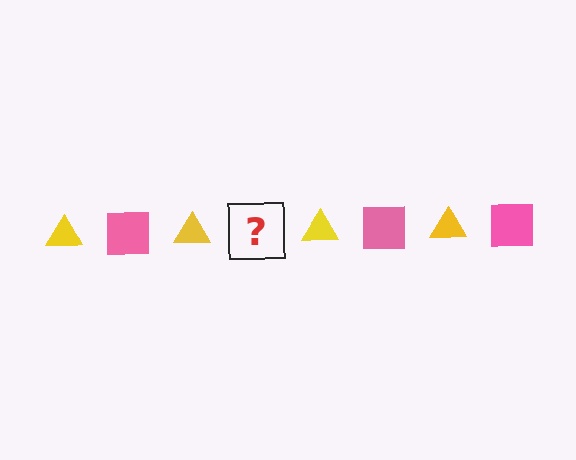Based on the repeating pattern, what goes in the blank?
The blank should be a pink square.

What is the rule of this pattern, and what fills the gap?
The rule is that the pattern alternates between yellow triangle and pink square. The gap should be filled with a pink square.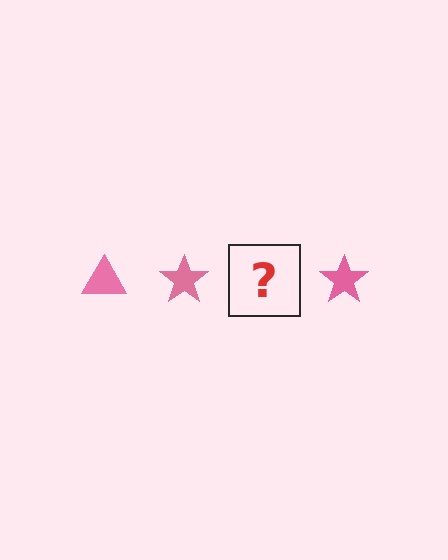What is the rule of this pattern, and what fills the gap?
The rule is that the pattern cycles through triangle, star shapes in pink. The gap should be filled with a pink triangle.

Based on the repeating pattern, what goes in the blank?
The blank should be a pink triangle.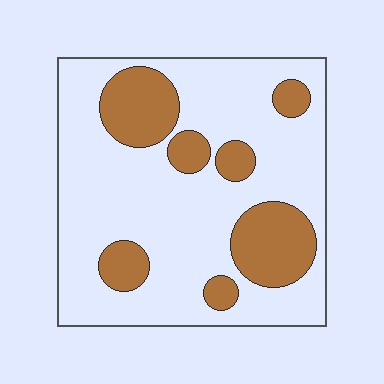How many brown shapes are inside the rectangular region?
7.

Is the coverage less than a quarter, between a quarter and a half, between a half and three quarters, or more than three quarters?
Between a quarter and a half.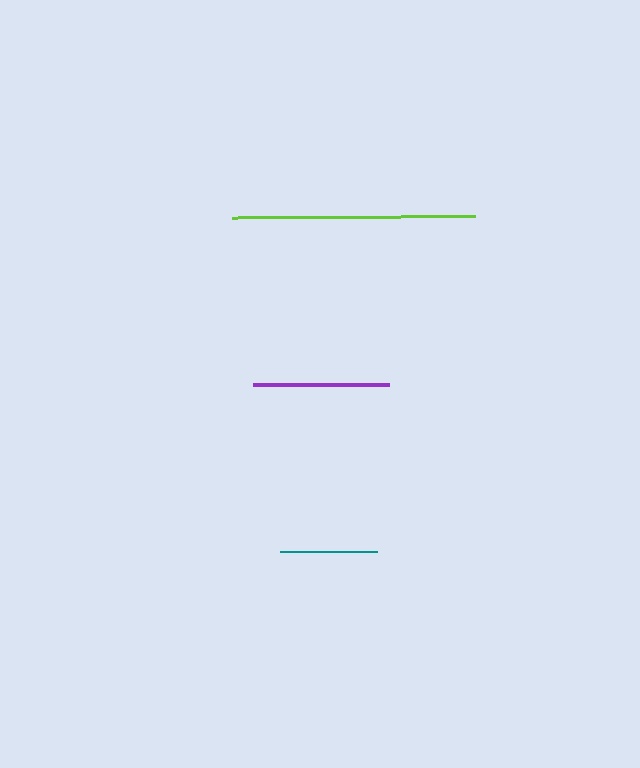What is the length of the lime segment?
The lime segment is approximately 244 pixels long.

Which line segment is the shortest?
The teal line is the shortest at approximately 97 pixels.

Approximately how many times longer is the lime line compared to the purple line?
The lime line is approximately 1.8 times the length of the purple line.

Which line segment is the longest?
The lime line is the longest at approximately 244 pixels.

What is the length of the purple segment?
The purple segment is approximately 137 pixels long.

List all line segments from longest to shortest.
From longest to shortest: lime, purple, teal.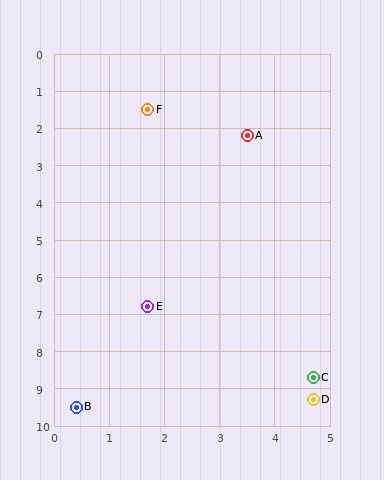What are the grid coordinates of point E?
Point E is at approximately (1.7, 6.8).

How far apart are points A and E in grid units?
Points A and E are about 4.9 grid units apart.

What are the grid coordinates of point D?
Point D is at approximately (4.7, 9.3).